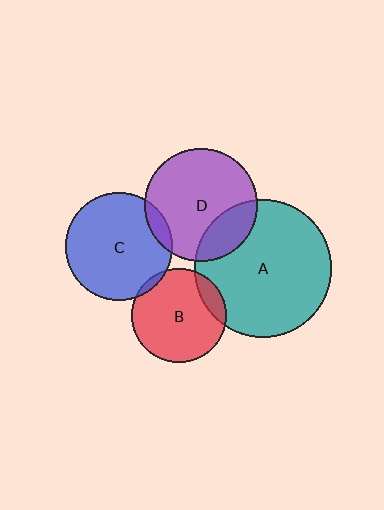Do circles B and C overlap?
Yes.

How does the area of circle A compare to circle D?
Approximately 1.5 times.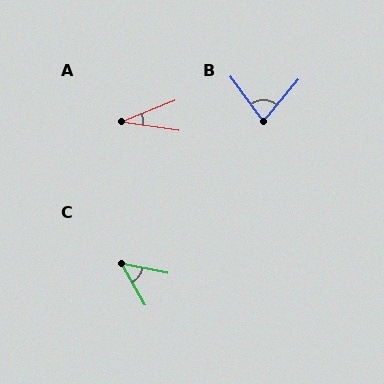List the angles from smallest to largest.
A (30°), C (49°), B (77°).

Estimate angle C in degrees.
Approximately 49 degrees.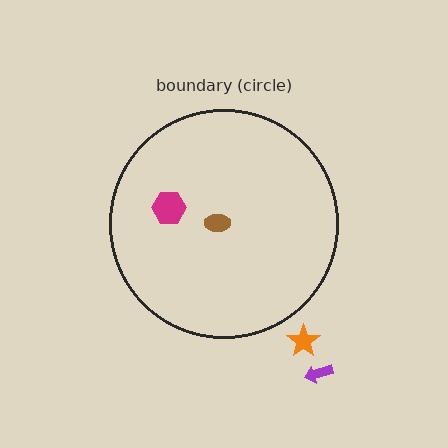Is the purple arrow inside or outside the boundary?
Outside.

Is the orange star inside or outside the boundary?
Outside.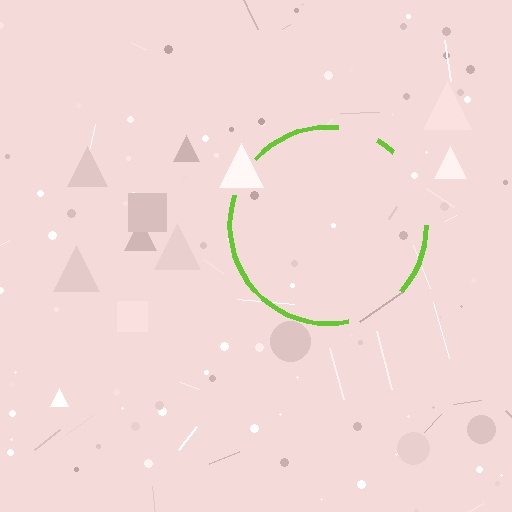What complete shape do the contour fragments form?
The contour fragments form a circle.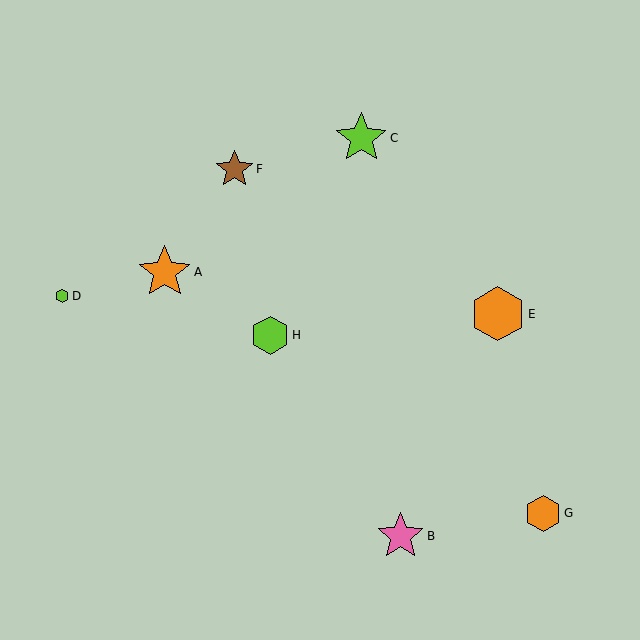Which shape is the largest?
The orange hexagon (labeled E) is the largest.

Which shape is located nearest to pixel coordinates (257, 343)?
The lime hexagon (labeled H) at (270, 335) is nearest to that location.